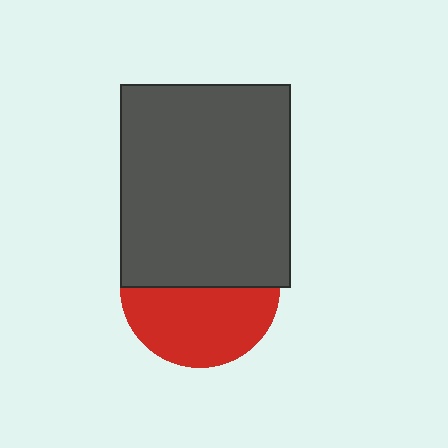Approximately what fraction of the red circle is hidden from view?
Roughly 50% of the red circle is hidden behind the dark gray rectangle.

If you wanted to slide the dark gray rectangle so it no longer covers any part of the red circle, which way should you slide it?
Slide it up — that is the most direct way to separate the two shapes.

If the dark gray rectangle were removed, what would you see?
You would see the complete red circle.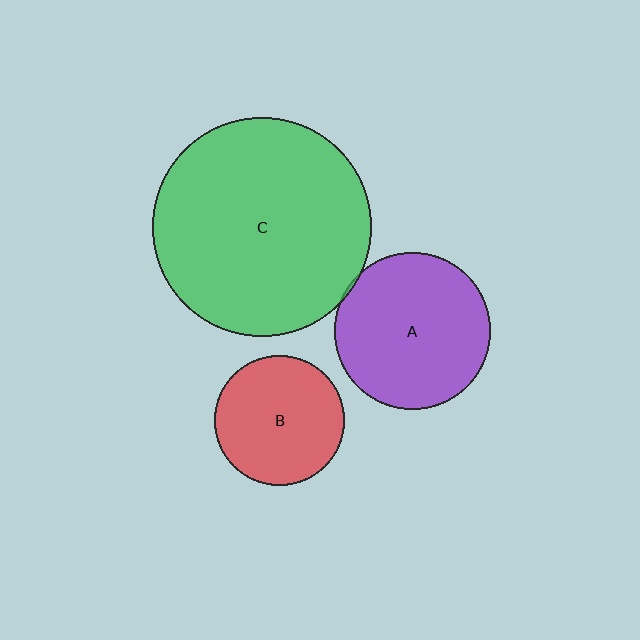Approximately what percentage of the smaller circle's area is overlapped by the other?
Approximately 5%.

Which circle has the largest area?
Circle C (green).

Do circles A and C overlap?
Yes.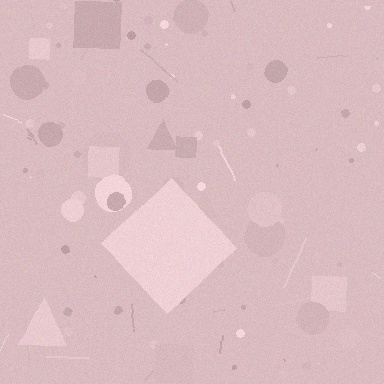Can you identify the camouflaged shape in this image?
The camouflaged shape is a diamond.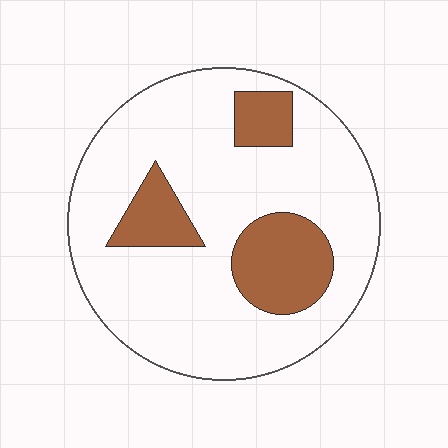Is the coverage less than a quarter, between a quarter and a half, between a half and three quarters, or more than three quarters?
Less than a quarter.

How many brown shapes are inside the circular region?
3.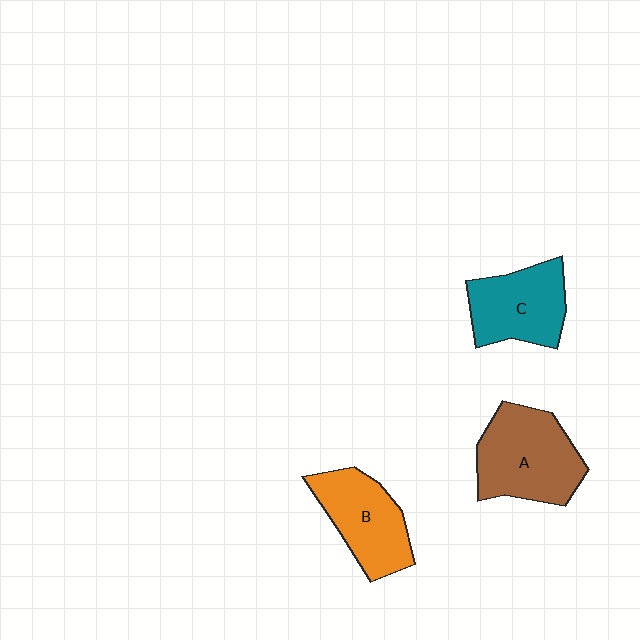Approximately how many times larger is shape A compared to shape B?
Approximately 1.2 times.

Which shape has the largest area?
Shape A (brown).